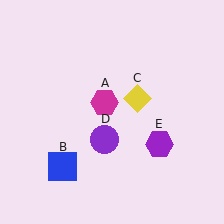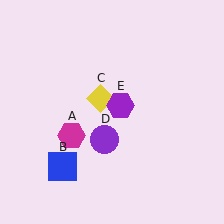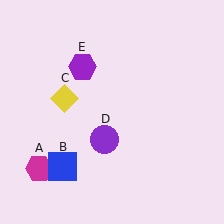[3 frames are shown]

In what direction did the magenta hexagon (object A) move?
The magenta hexagon (object A) moved down and to the left.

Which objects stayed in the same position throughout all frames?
Blue square (object B) and purple circle (object D) remained stationary.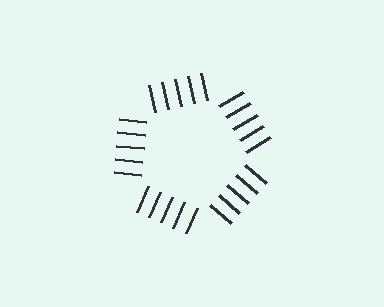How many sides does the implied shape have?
5 sides — the line-ends trace a pentagon.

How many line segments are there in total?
25 — 5 along each of the 5 edges.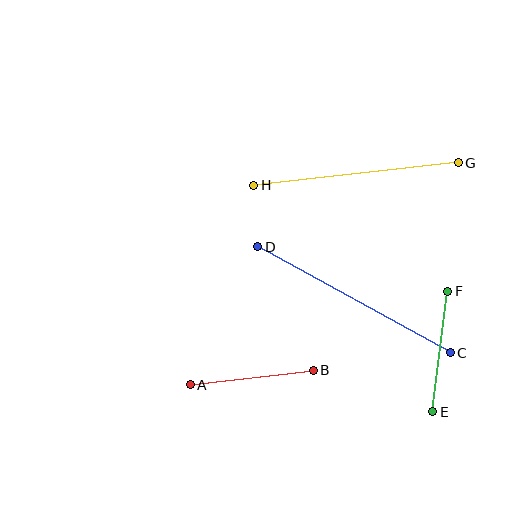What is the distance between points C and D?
The distance is approximately 219 pixels.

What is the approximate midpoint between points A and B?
The midpoint is at approximately (252, 378) pixels.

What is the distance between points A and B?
The distance is approximately 124 pixels.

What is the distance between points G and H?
The distance is approximately 206 pixels.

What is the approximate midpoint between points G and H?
The midpoint is at approximately (356, 174) pixels.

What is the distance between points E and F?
The distance is approximately 121 pixels.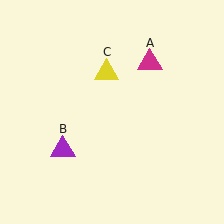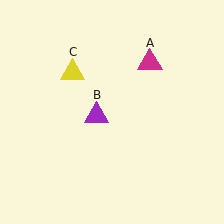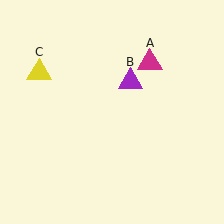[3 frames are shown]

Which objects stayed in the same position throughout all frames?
Magenta triangle (object A) remained stationary.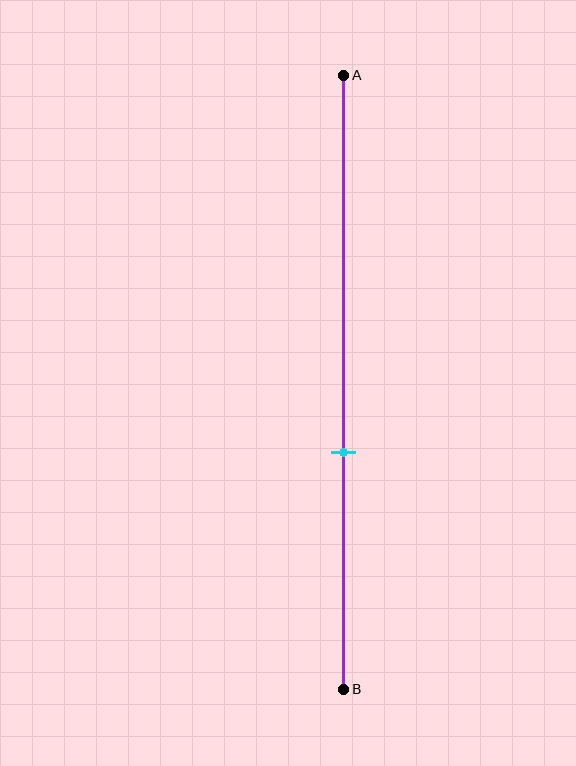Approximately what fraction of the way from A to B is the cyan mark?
The cyan mark is approximately 60% of the way from A to B.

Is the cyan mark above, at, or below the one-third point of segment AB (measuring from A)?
The cyan mark is below the one-third point of segment AB.